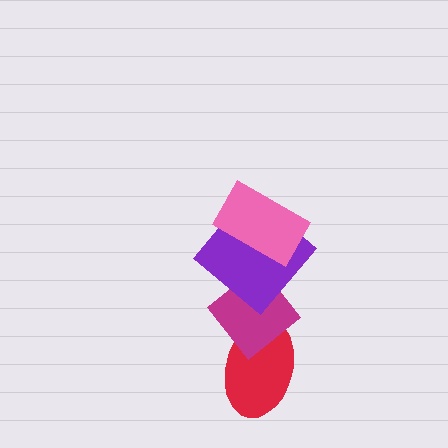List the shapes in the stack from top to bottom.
From top to bottom: the pink rectangle, the purple diamond, the magenta diamond, the red ellipse.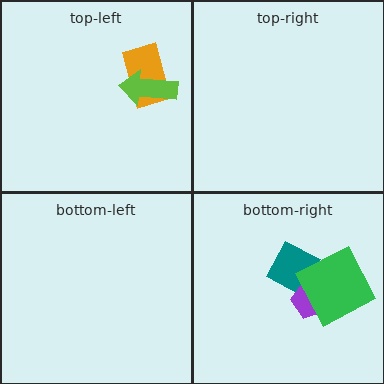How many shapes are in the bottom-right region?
3.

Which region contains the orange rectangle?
The top-left region.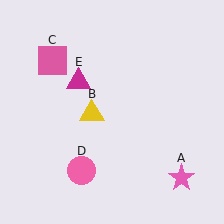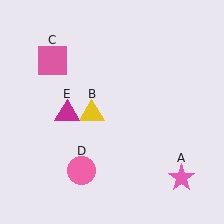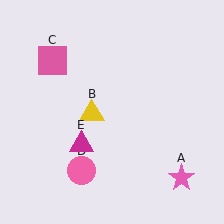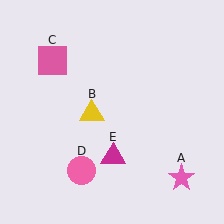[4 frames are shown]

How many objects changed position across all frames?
1 object changed position: magenta triangle (object E).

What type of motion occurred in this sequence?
The magenta triangle (object E) rotated counterclockwise around the center of the scene.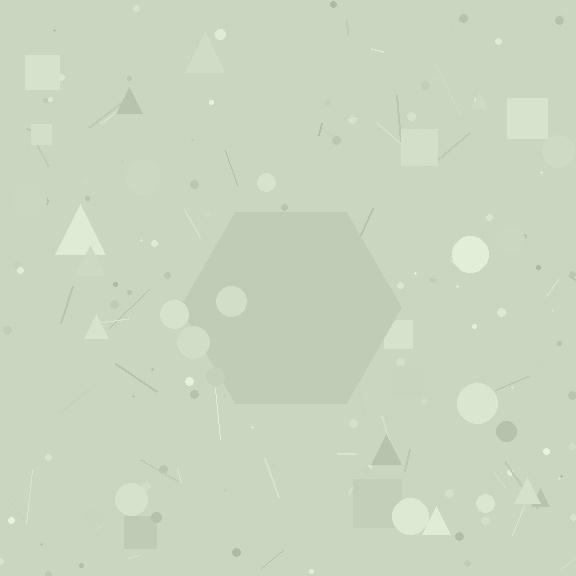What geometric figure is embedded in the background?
A hexagon is embedded in the background.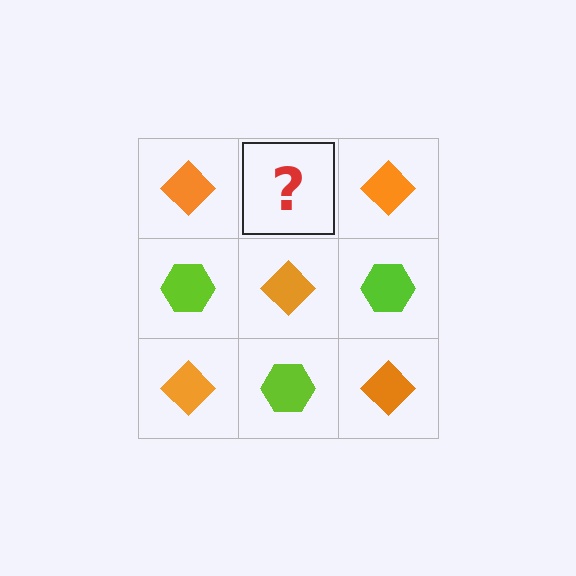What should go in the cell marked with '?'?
The missing cell should contain a lime hexagon.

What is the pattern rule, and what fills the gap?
The rule is that it alternates orange diamond and lime hexagon in a checkerboard pattern. The gap should be filled with a lime hexagon.